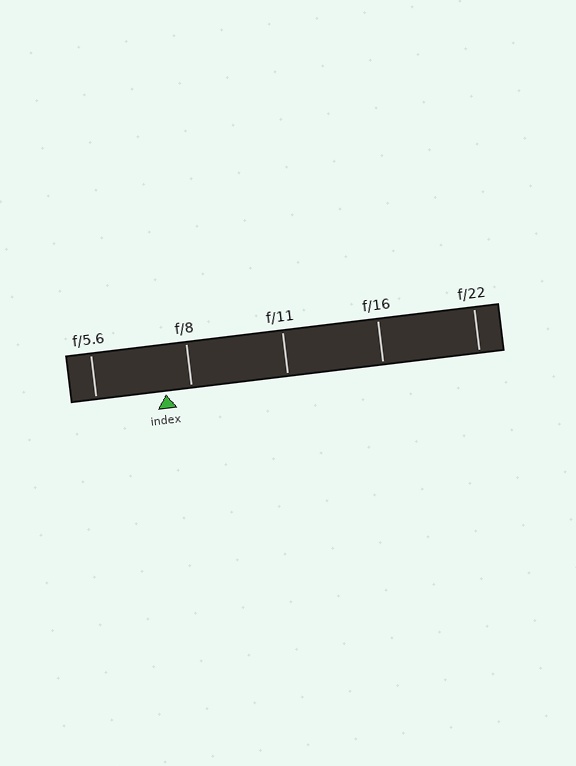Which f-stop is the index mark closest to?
The index mark is closest to f/8.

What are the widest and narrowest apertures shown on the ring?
The widest aperture shown is f/5.6 and the narrowest is f/22.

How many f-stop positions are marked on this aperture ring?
There are 5 f-stop positions marked.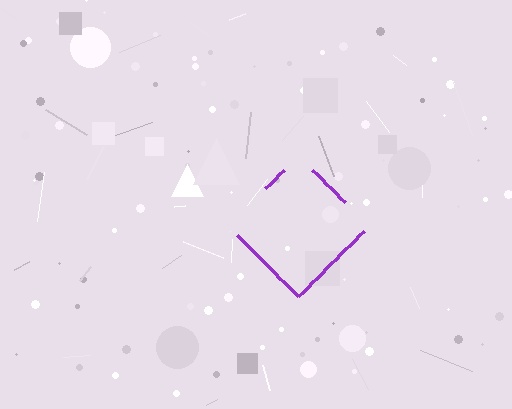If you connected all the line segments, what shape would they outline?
They would outline a diamond.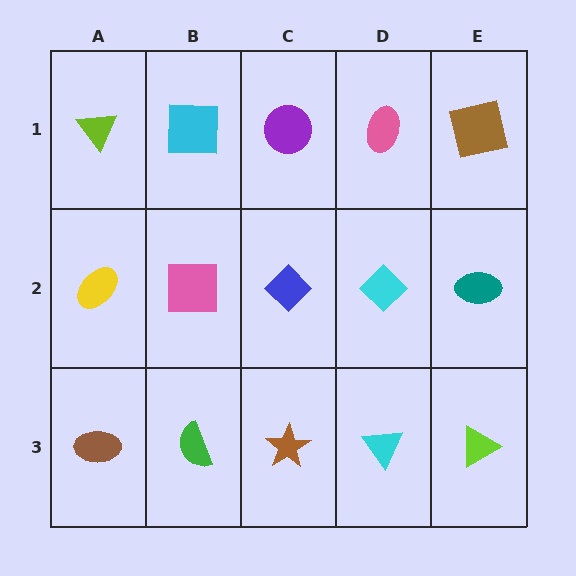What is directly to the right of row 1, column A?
A cyan square.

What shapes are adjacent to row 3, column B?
A pink square (row 2, column B), a brown ellipse (row 3, column A), a brown star (row 3, column C).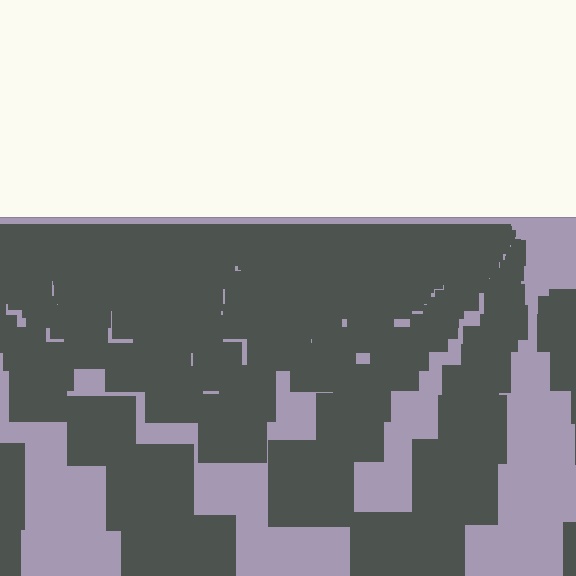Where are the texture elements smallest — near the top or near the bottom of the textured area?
Near the top.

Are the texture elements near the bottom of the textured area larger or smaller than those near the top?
Larger. Near the bottom, elements are closer to the viewer and appear at a bigger on-screen size.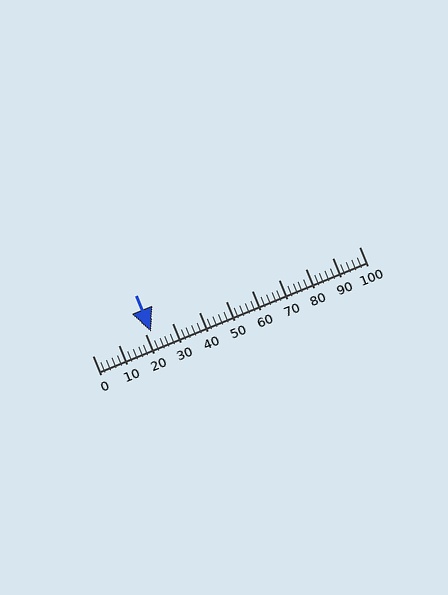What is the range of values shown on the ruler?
The ruler shows values from 0 to 100.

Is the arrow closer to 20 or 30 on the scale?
The arrow is closer to 20.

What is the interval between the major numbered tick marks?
The major tick marks are spaced 10 units apart.